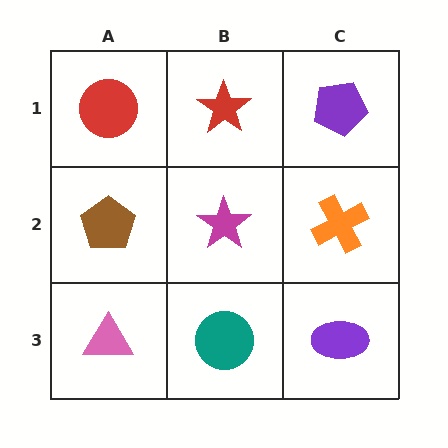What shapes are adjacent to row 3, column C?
An orange cross (row 2, column C), a teal circle (row 3, column B).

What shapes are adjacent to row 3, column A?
A brown pentagon (row 2, column A), a teal circle (row 3, column B).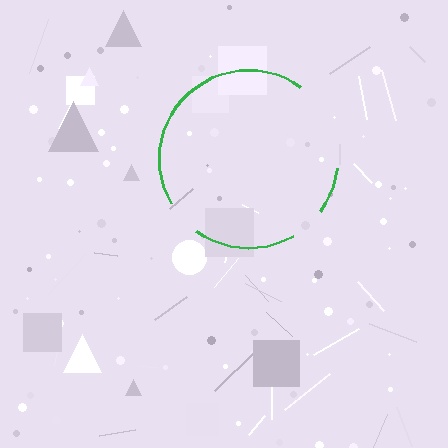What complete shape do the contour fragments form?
The contour fragments form a circle.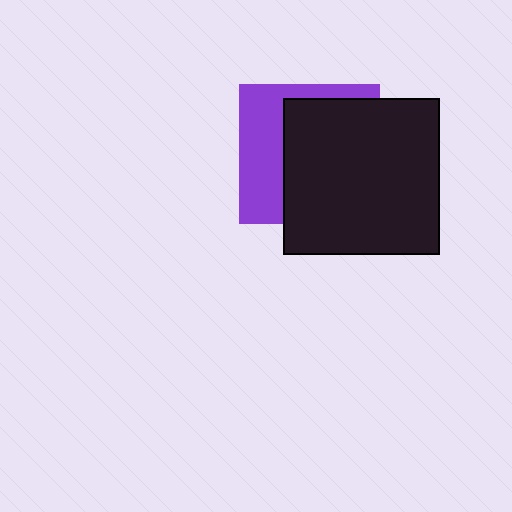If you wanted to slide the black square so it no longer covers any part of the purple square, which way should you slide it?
Slide it right — that is the most direct way to separate the two shapes.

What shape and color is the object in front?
The object in front is a black square.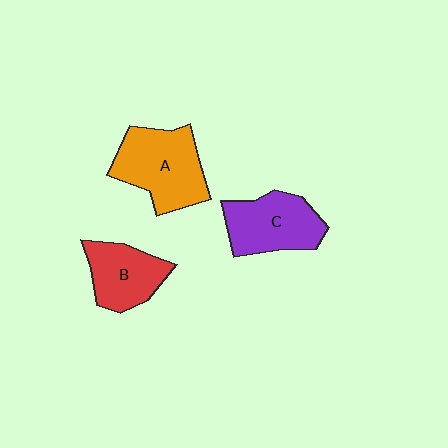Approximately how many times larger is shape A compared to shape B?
Approximately 1.4 times.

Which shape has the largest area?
Shape A (orange).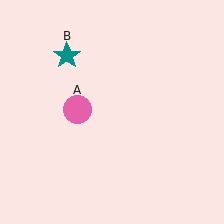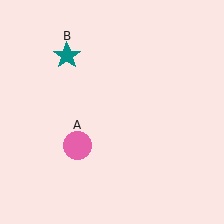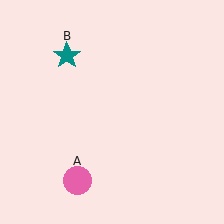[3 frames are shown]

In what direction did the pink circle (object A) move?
The pink circle (object A) moved down.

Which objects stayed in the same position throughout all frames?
Teal star (object B) remained stationary.